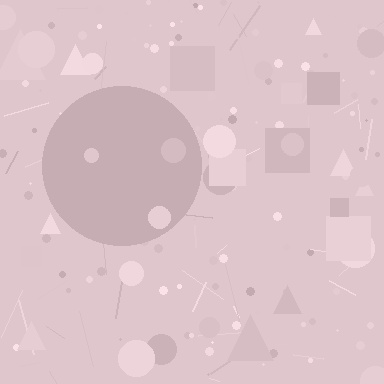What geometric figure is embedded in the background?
A circle is embedded in the background.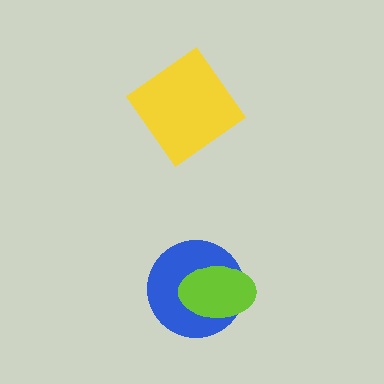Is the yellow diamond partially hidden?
No, no other shape covers it.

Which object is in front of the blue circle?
The lime ellipse is in front of the blue circle.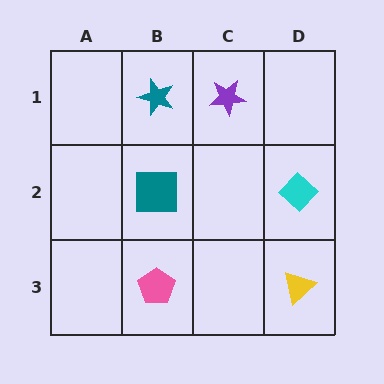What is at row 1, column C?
A purple star.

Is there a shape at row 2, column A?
No, that cell is empty.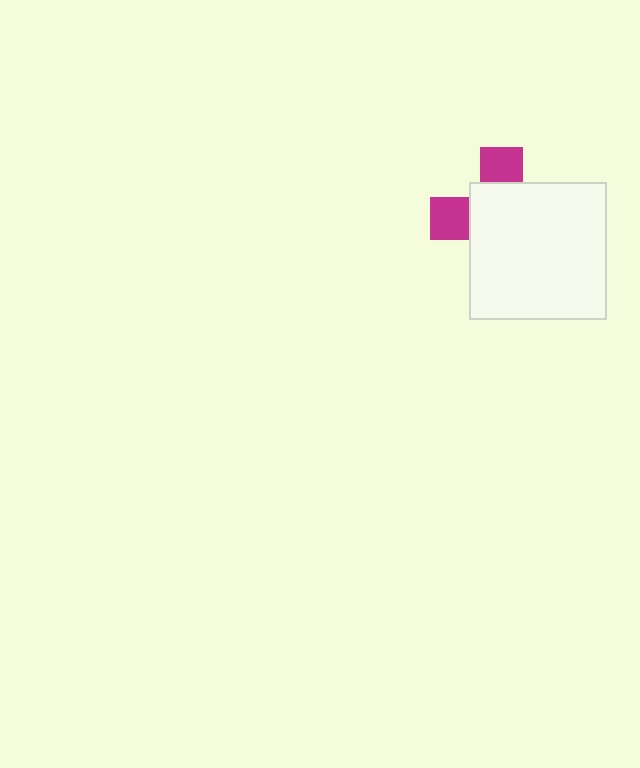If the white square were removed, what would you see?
You would see the complete magenta cross.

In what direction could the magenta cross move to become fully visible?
The magenta cross could move toward the upper-left. That would shift it out from behind the white square entirely.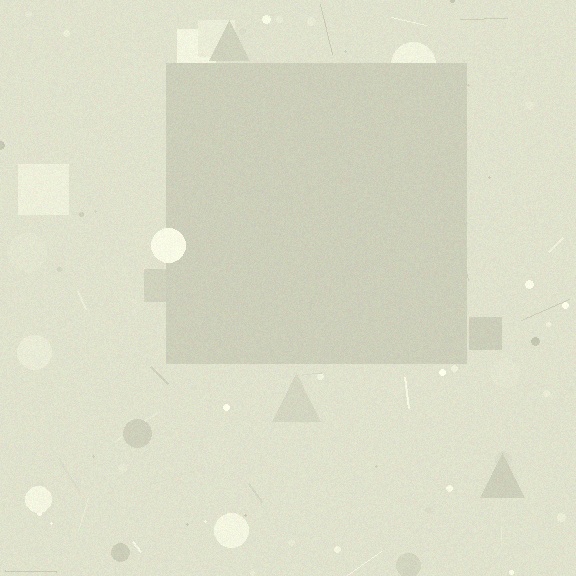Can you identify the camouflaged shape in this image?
The camouflaged shape is a square.